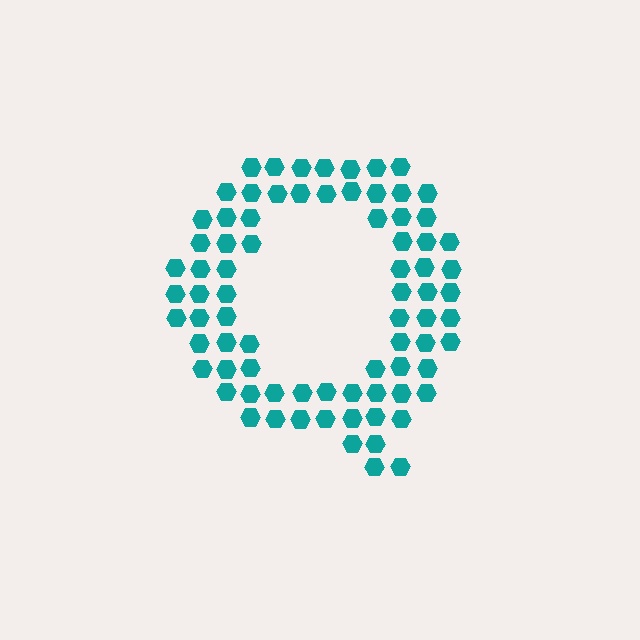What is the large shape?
The large shape is the letter Q.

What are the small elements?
The small elements are hexagons.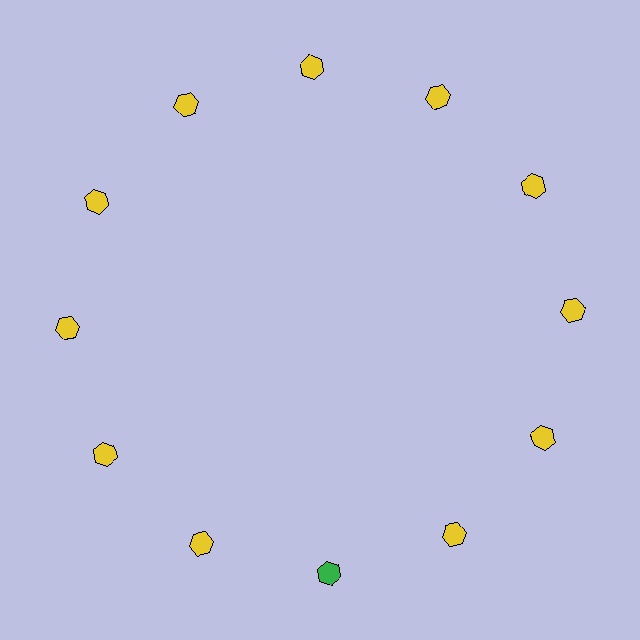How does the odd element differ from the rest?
It has a different color: green instead of yellow.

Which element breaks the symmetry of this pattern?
The green hexagon at roughly the 6 o'clock position breaks the symmetry. All other shapes are yellow hexagons.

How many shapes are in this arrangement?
There are 12 shapes arranged in a ring pattern.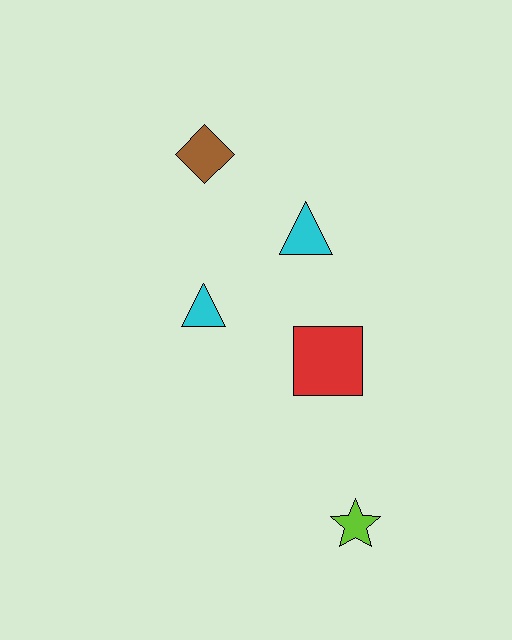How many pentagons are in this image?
There are no pentagons.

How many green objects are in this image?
There are no green objects.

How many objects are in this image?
There are 5 objects.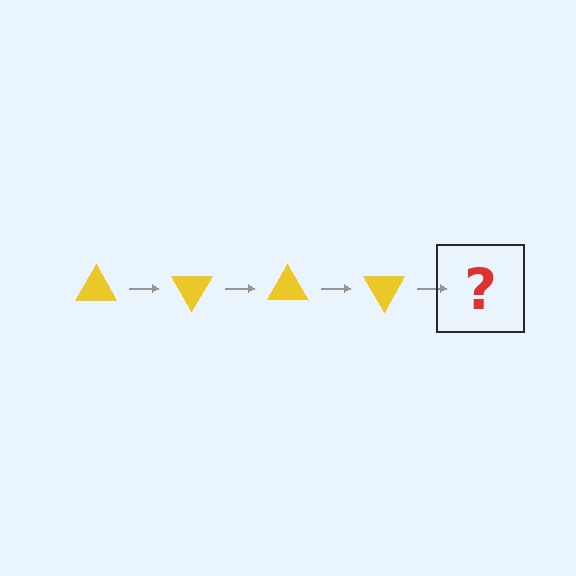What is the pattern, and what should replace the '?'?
The pattern is that the triangle rotates 60 degrees each step. The '?' should be a yellow triangle rotated 240 degrees.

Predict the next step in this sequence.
The next step is a yellow triangle rotated 240 degrees.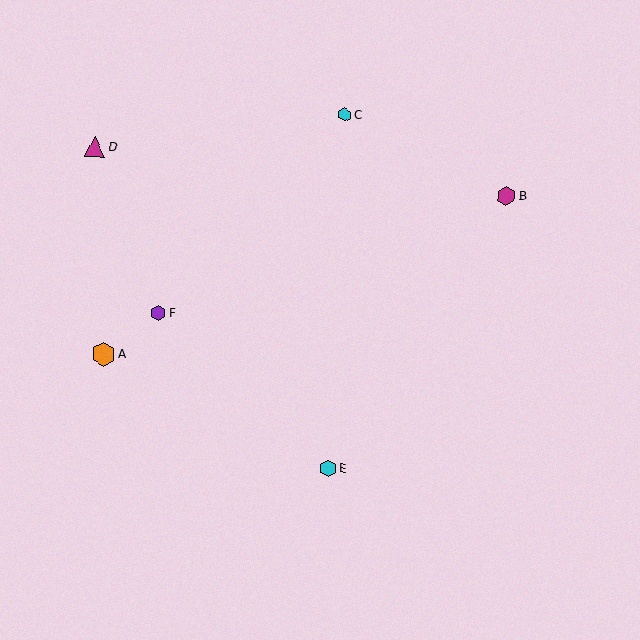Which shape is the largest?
The orange hexagon (labeled A) is the largest.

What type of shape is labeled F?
Shape F is a purple hexagon.